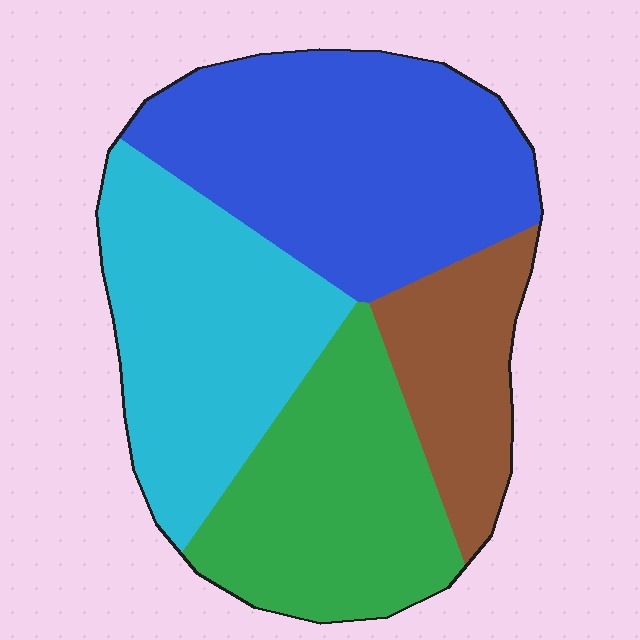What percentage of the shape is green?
Green covers 25% of the shape.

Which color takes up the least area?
Brown, at roughly 15%.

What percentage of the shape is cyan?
Cyan covers 27% of the shape.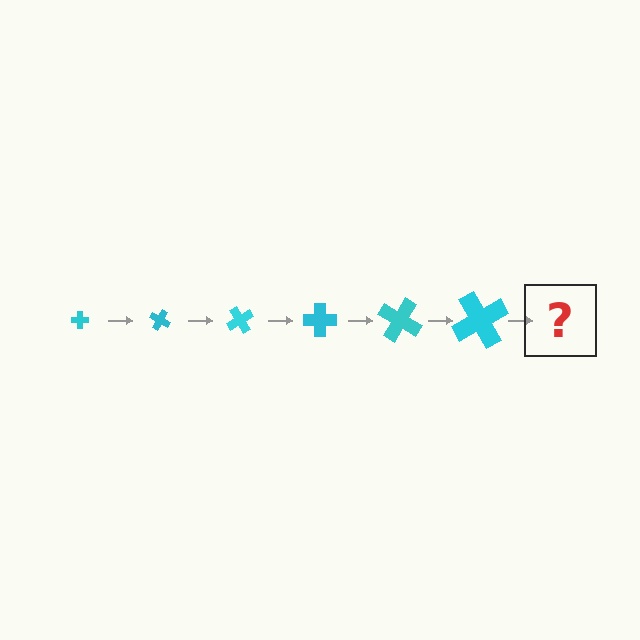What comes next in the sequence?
The next element should be a cross, larger than the previous one and rotated 180 degrees from the start.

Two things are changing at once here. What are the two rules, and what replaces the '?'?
The two rules are that the cross grows larger each step and it rotates 30 degrees each step. The '?' should be a cross, larger than the previous one and rotated 180 degrees from the start.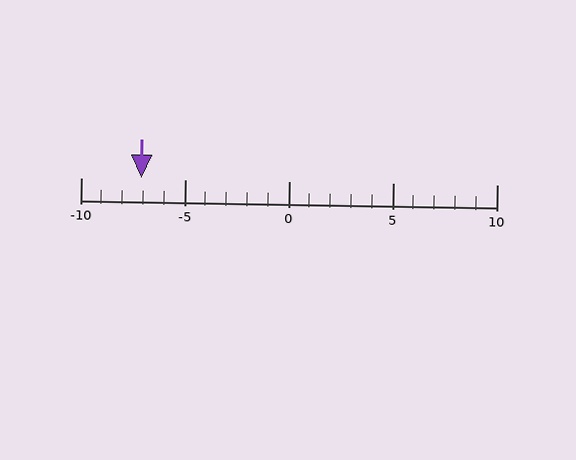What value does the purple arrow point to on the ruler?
The purple arrow points to approximately -7.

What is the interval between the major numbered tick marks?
The major tick marks are spaced 5 units apart.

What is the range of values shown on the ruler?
The ruler shows values from -10 to 10.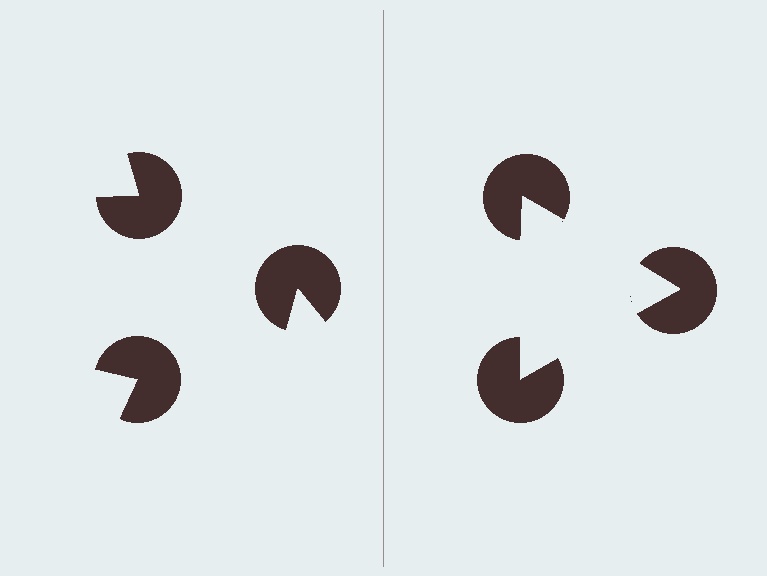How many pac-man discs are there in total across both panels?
6 — 3 on each side.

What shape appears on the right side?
An illusory triangle.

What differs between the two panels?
The pac-man discs are positioned identically on both sides; only the wedge orientations differ. On the right they align to a triangle; on the left they are misaligned.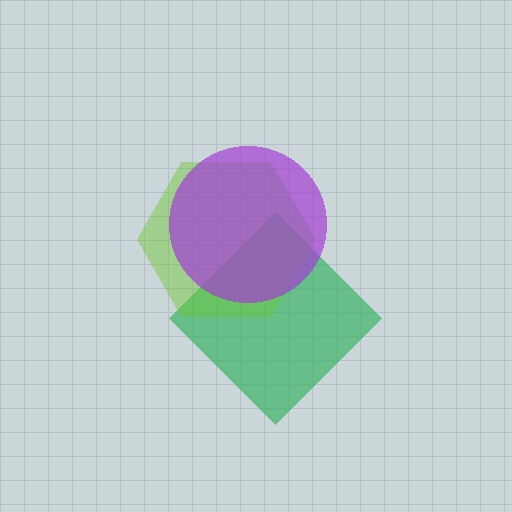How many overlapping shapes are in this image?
There are 3 overlapping shapes in the image.